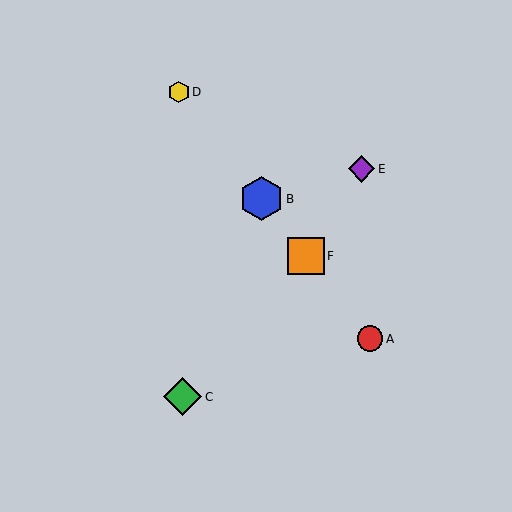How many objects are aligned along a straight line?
4 objects (A, B, D, F) are aligned along a straight line.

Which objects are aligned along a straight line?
Objects A, B, D, F are aligned along a straight line.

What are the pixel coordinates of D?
Object D is at (179, 92).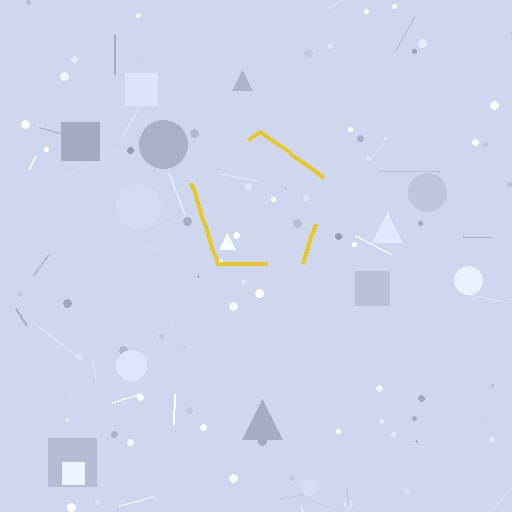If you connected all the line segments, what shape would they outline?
They would outline a pentagon.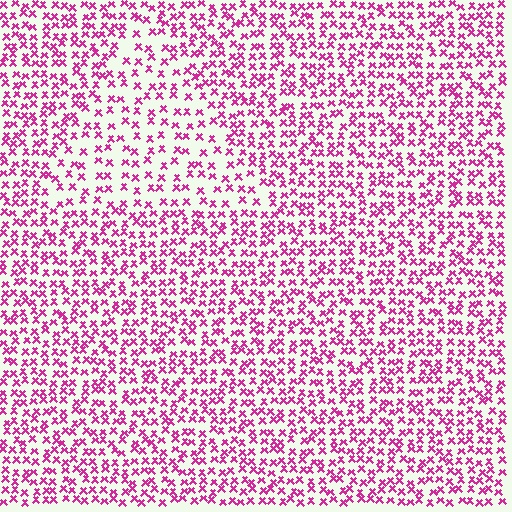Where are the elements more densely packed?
The elements are more densely packed outside the triangle boundary.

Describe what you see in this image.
The image contains small magenta elements arranged at two different densities. A triangle-shaped region is visible where the elements are less densely packed than the surrounding area.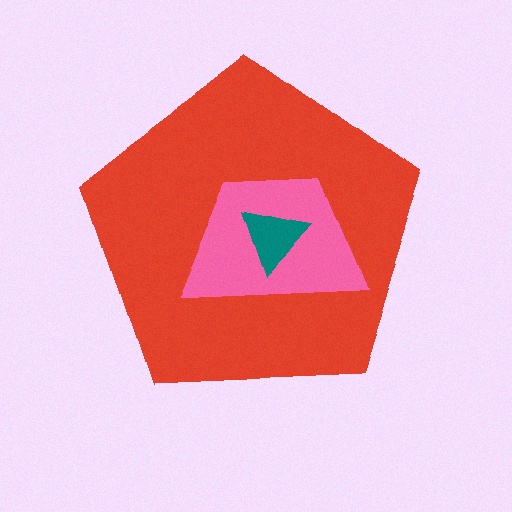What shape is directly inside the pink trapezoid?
The teal triangle.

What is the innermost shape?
The teal triangle.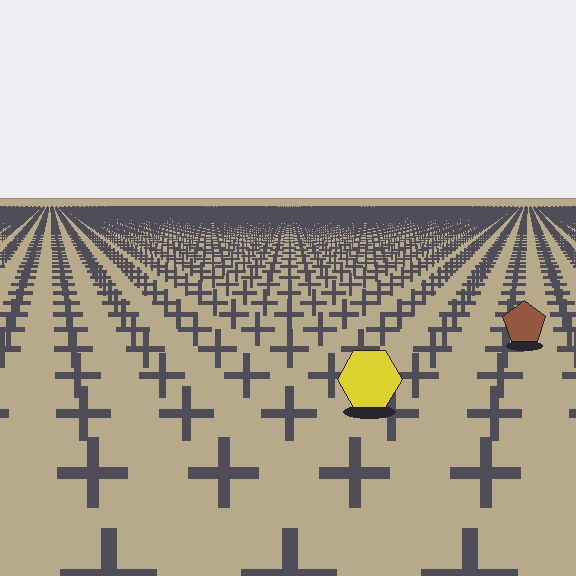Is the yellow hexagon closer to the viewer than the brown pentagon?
Yes. The yellow hexagon is closer — you can tell from the texture gradient: the ground texture is coarser near it.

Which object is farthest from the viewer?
The brown pentagon is farthest from the viewer. It appears smaller and the ground texture around it is denser.